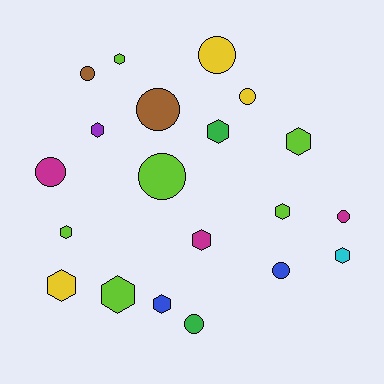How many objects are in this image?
There are 20 objects.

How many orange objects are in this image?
There are no orange objects.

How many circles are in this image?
There are 9 circles.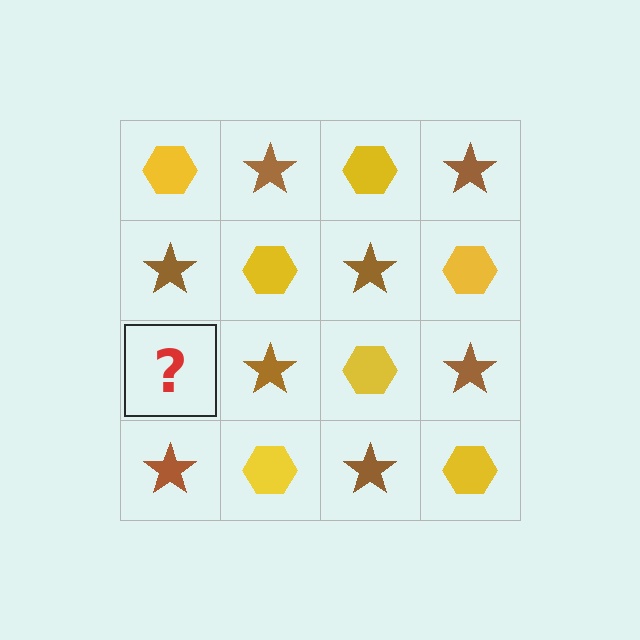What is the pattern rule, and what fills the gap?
The rule is that it alternates yellow hexagon and brown star in a checkerboard pattern. The gap should be filled with a yellow hexagon.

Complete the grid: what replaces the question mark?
The question mark should be replaced with a yellow hexagon.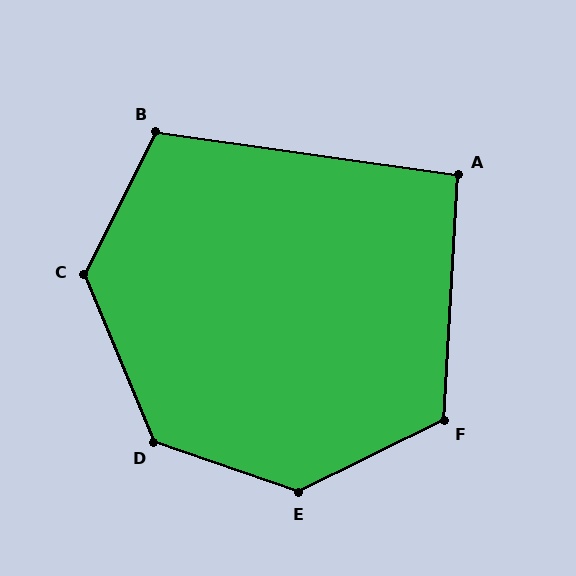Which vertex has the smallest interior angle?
A, at approximately 95 degrees.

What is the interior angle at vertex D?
Approximately 132 degrees (obtuse).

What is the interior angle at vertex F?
Approximately 120 degrees (obtuse).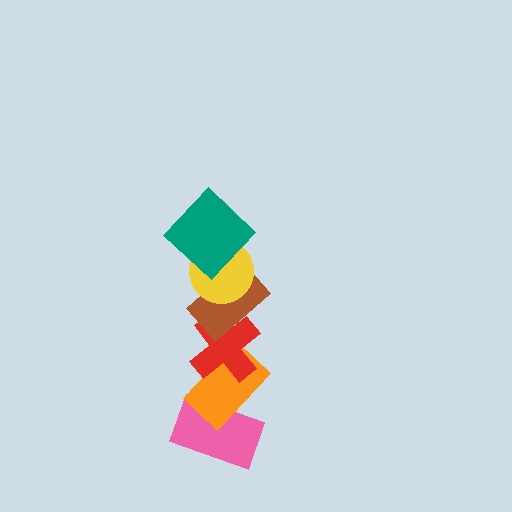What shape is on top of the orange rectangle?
The red cross is on top of the orange rectangle.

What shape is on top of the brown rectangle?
The yellow circle is on top of the brown rectangle.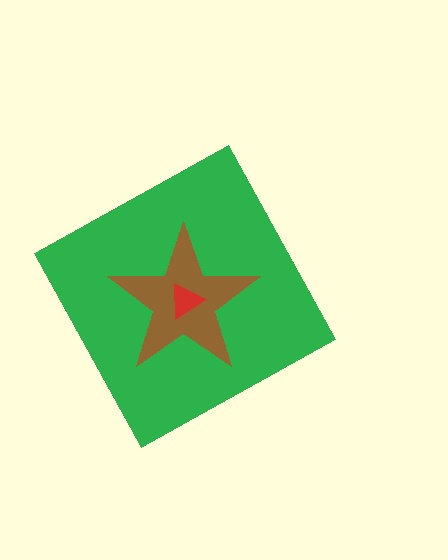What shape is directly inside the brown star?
The red triangle.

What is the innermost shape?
The red triangle.